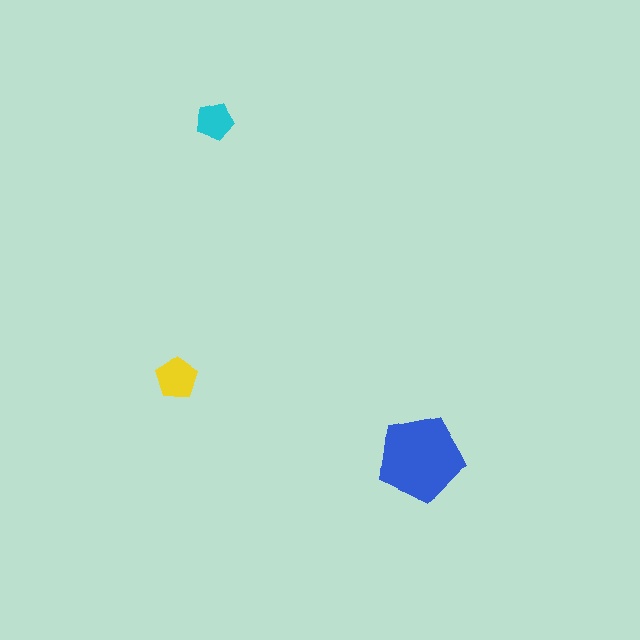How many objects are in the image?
There are 3 objects in the image.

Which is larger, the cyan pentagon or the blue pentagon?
The blue one.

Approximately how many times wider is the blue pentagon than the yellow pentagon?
About 2 times wider.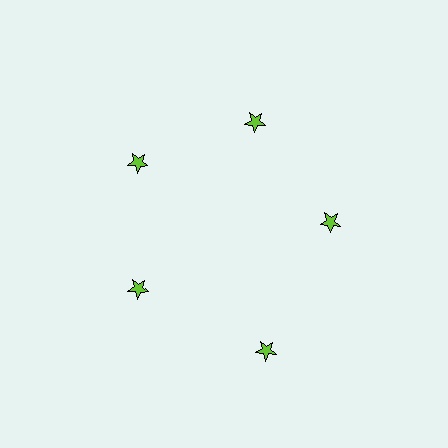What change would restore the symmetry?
The symmetry would be restored by moving it inward, back onto the ring so that all 5 stars sit at equal angles and equal distance from the center.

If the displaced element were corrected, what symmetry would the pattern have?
It would have 5-fold rotational symmetry — the pattern would map onto itself every 72 degrees.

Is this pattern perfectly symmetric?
No. The 5 lime stars are arranged in a ring, but one element near the 5 o'clock position is pushed outward from the center, breaking the 5-fold rotational symmetry.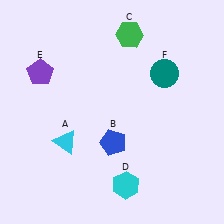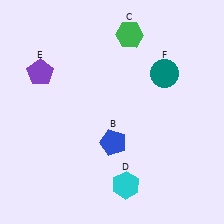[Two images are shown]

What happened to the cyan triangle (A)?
The cyan triangle (A) was removed in Image 2. It was in the bottom-left area of Image 1.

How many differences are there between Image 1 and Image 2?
There is 1 difference between the two images.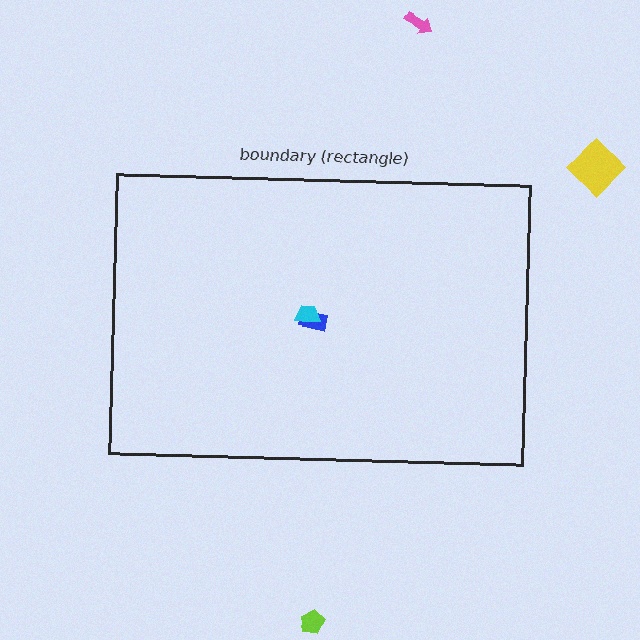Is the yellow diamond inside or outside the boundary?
Outside.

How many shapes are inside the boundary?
2 inside, 3 outside.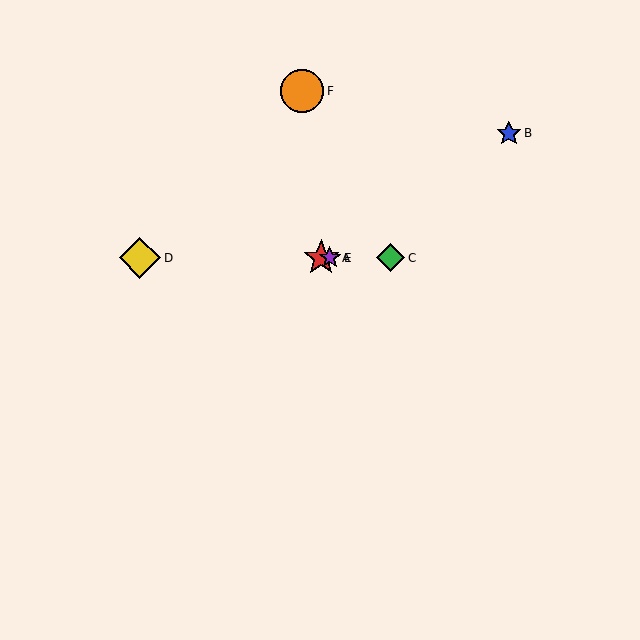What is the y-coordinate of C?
Object C is at y≈258.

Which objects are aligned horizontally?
Objects A, C, D, E are aligned horizontally.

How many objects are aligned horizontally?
4 objects (A, C, D, E) are aligned horizontally.